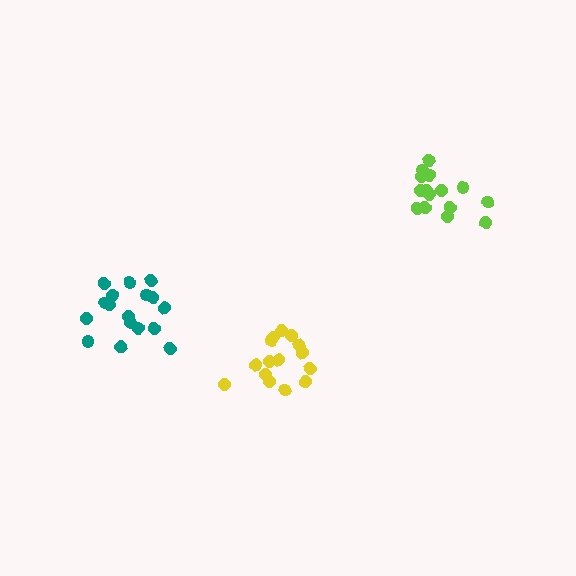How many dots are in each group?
Group 1: 15 dots, Group 2: 17 dots, Group 3: 15 dots (47 total).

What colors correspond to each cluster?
The clusters are colored: lime, teal, yellow.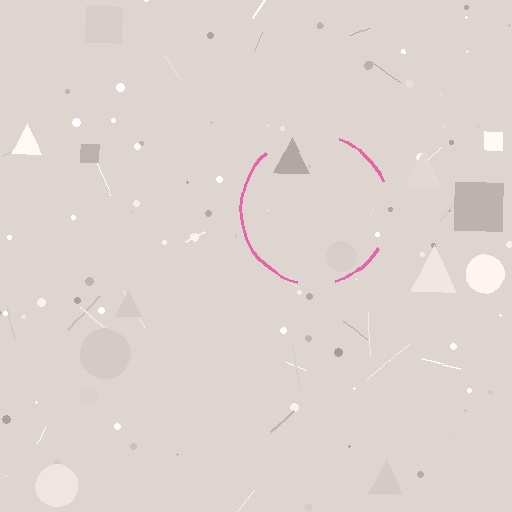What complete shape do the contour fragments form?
The contour fragments form a circle.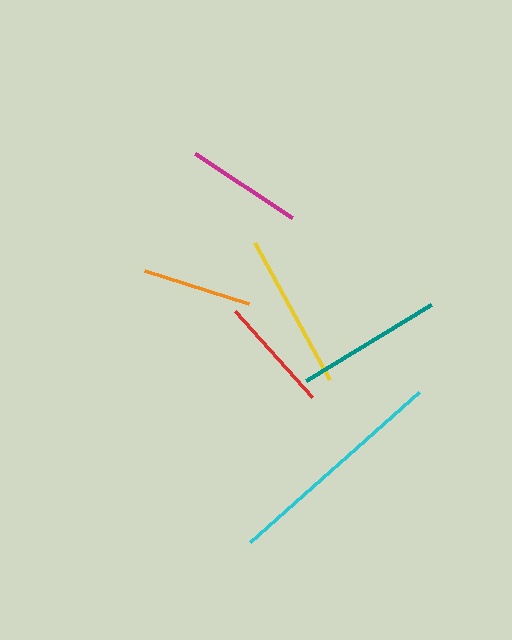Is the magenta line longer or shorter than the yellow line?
The yellow line is longer than the magenta line.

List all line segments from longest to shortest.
From longest to shortest: cyan, yellow, teal, magenta, red, orange.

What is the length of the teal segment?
The teal segment is approximately 146 pixels long.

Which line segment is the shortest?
The orange line is the shortest at approximately 109 pixels.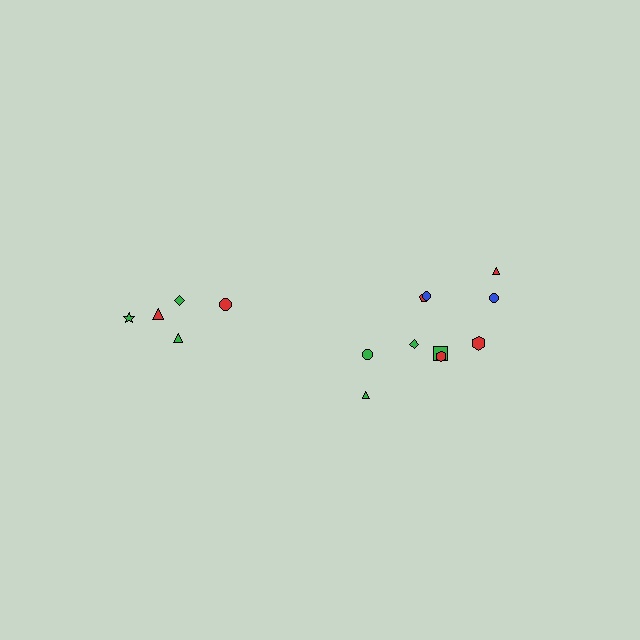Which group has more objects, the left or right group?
The right group.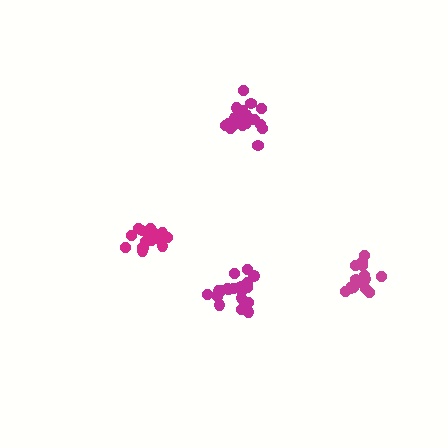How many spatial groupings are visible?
There are 4 spatial groupings.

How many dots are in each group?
Group 1: 17 dots, Group 2: 15 dots, Group 3: 19 dots, Group 4: 19 dots (70 total).